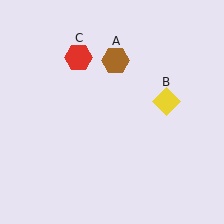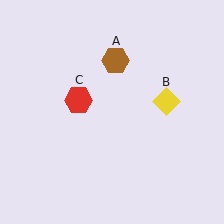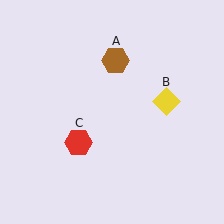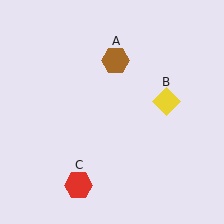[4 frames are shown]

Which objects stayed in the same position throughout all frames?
Brown hexagon (object A) and yellow diamond (object B) remained stationary.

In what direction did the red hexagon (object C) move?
The red hexagon (object C) moved down.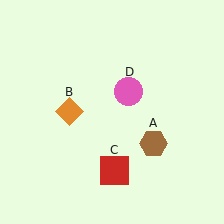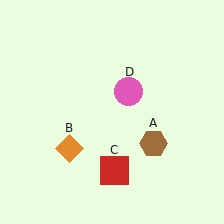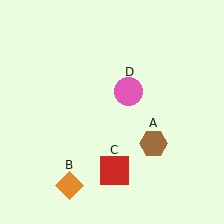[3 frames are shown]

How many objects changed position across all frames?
1 object changed position: orange diamond (object B).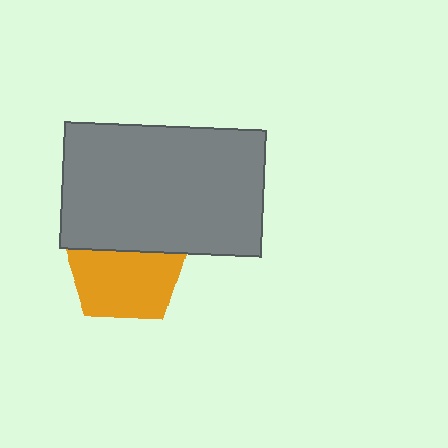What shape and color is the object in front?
The object in front is a gray rectangle.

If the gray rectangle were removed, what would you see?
You would see the complete orange pentagon.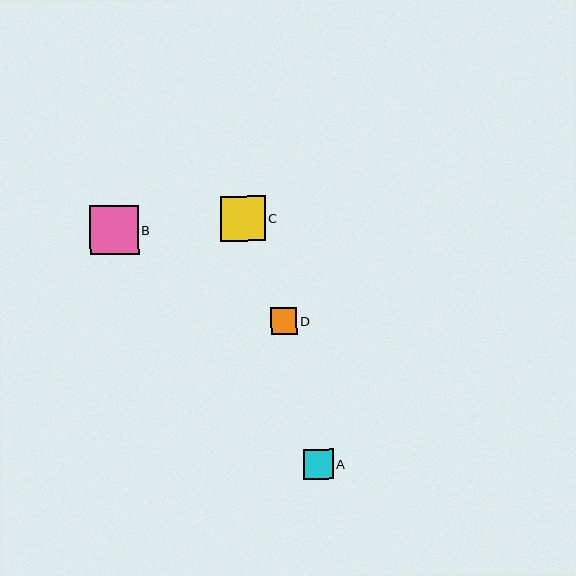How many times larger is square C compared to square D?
Square C is approximately 1.7 times the size of square D.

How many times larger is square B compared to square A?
Square B is approximately 1.6 times the size of square A.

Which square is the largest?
Square B is the largest with a size of approximately 49 pixels.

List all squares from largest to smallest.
From largest to smallest: B, C, A, D.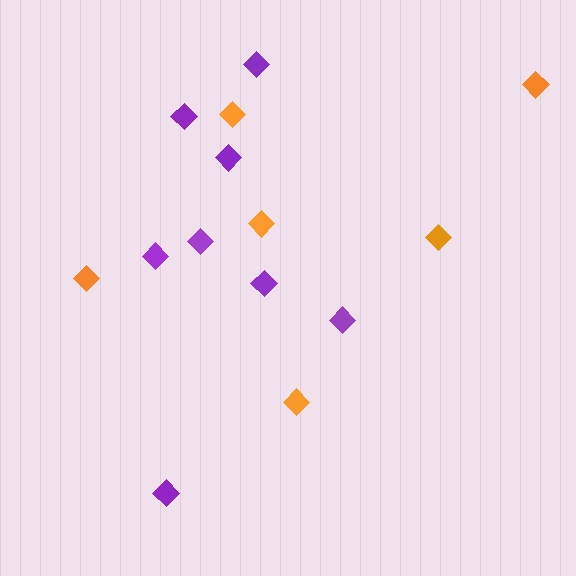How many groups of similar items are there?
There are 2 groups: one group of orange diamonds (6) and one group of purple diamonds (8).